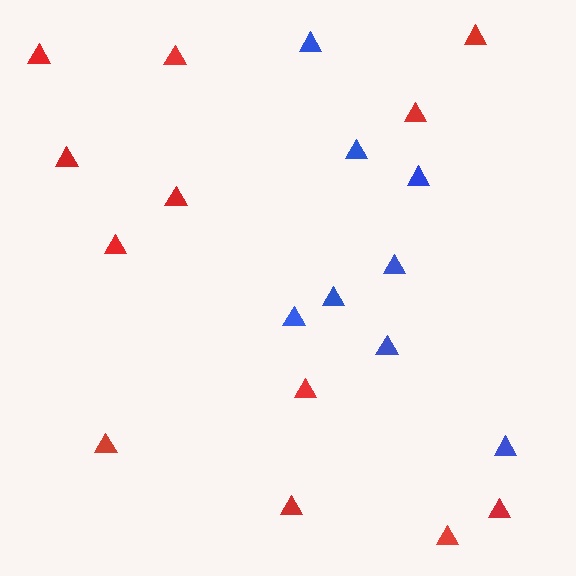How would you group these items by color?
There are 2 groups: one group of blue triangles (8) and one group of red triangles (12).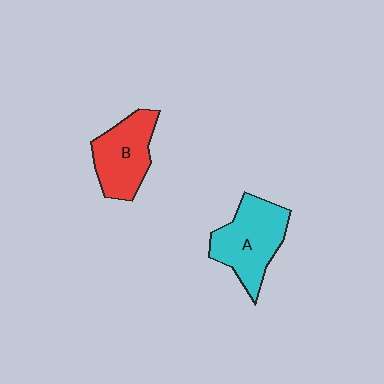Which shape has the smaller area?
Shape B (red).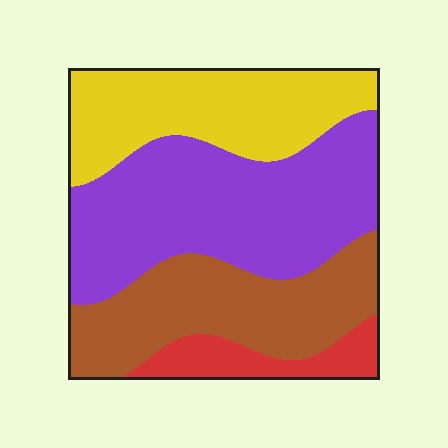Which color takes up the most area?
Purple, at roughly 40%.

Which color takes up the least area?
Red, at roughly 10%.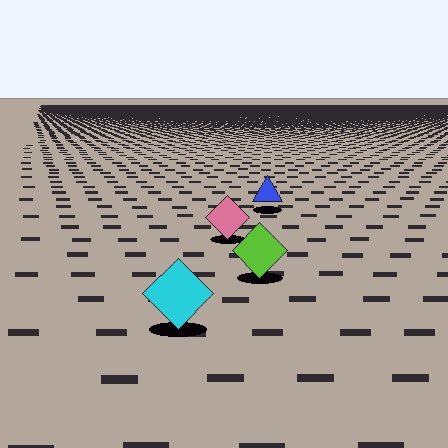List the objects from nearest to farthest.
From nearest to farthest: the cyan diamond, the lime diamond, the pink diamond, the blue triangle.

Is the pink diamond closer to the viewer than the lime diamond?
No. The lime diamond is closer — you can tell from the texture gradient: the ground texture is coarser near it.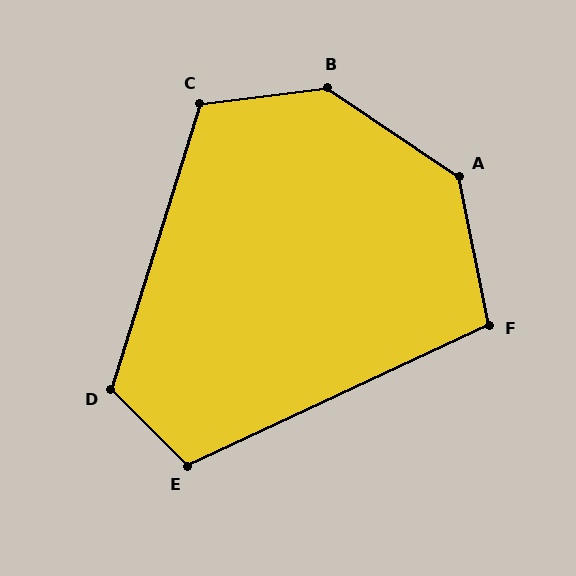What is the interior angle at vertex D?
Approximately 118 degrees (obtuse).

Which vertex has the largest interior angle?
B, at approximately 139 degrees.